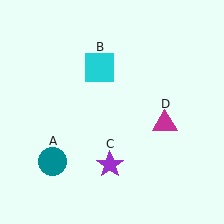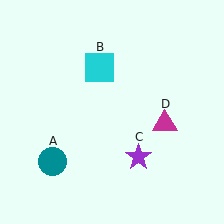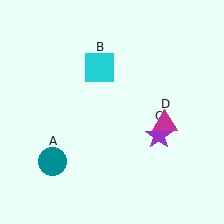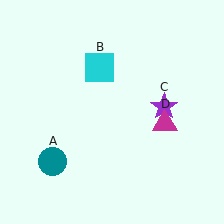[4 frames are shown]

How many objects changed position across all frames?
1 object changed position: purple star (object C).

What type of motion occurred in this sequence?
The purple star (object C) rotated counterclockwise around the center of the scene.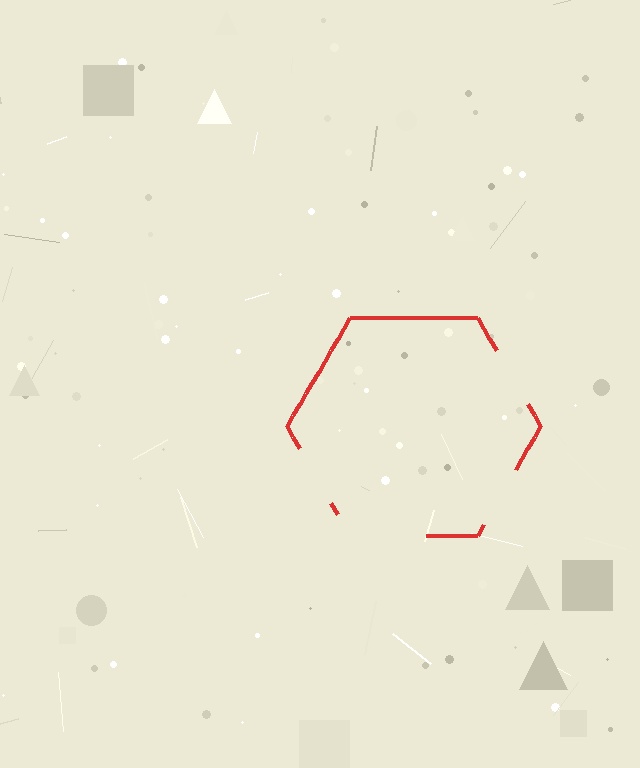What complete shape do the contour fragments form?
The contour fragments form a hexagon.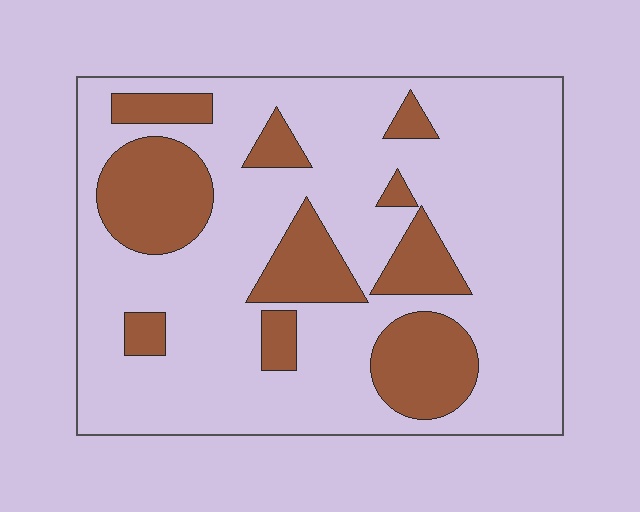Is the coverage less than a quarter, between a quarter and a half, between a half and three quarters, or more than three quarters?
Less than a quarter.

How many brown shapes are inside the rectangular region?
10.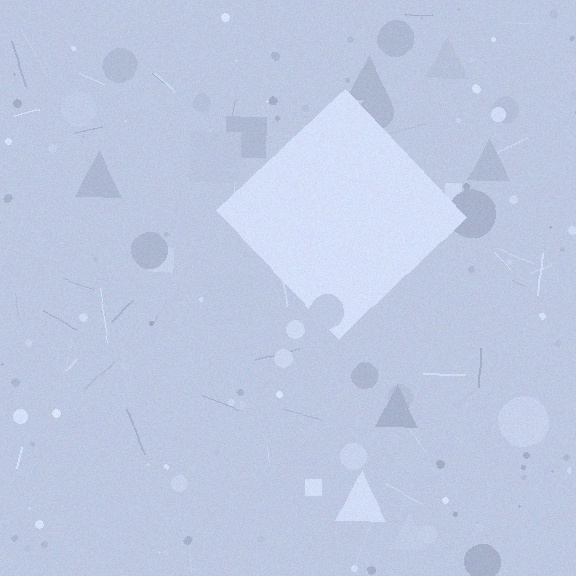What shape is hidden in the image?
A diamond is hidden in the image.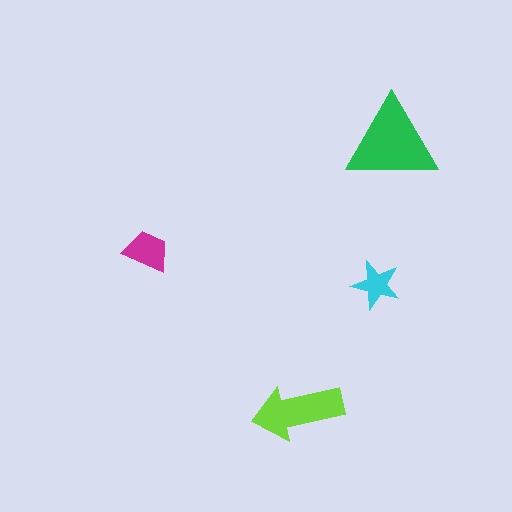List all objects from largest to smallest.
The green triangle, the lime arrow, the magenta trapezoid, the cyan star.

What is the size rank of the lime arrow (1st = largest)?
2nd.